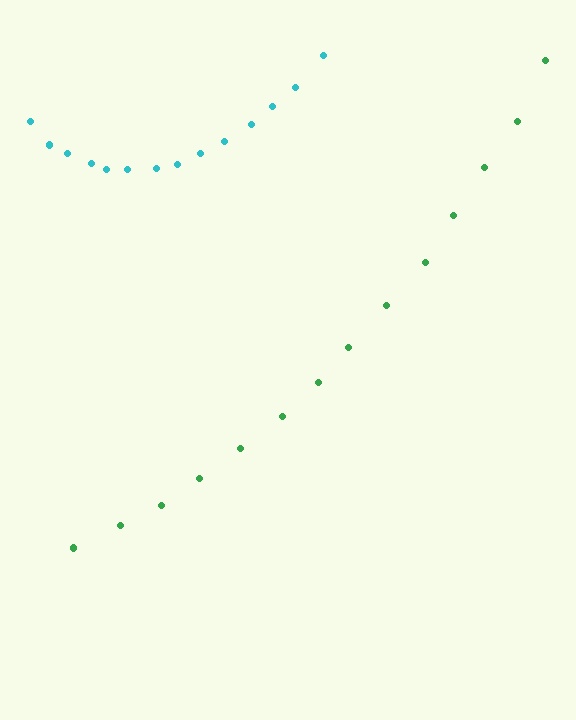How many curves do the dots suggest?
There are 2 distinct paths.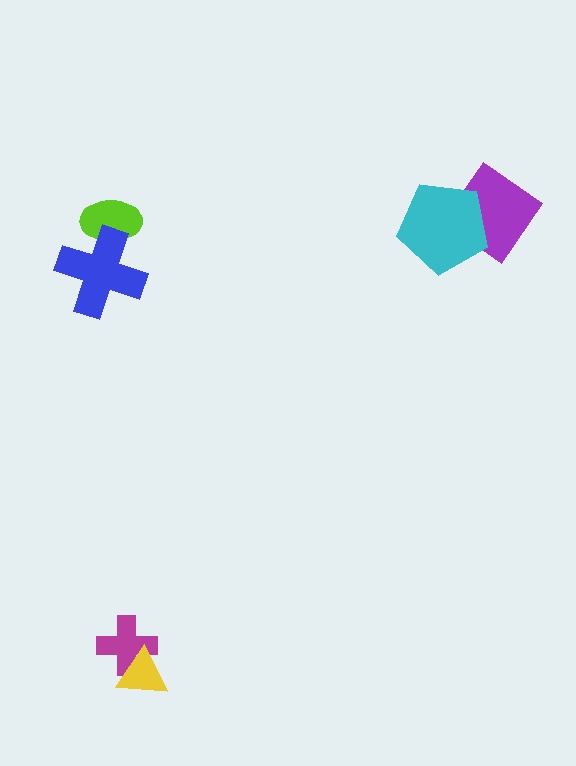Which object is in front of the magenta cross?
The yellow triangle is in front of the magenta cross.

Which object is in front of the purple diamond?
The cyan pentagon is in front of the purple diamond.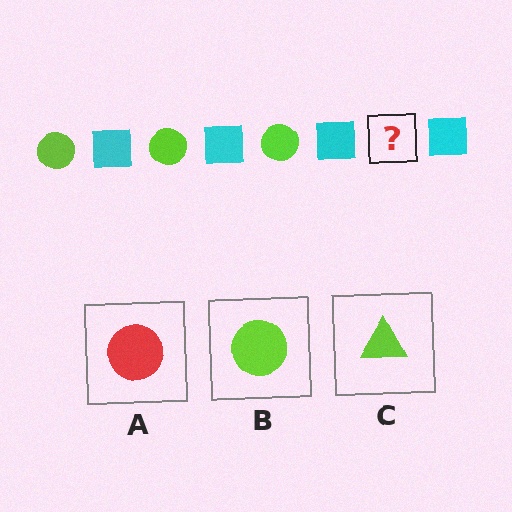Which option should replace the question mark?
Option B.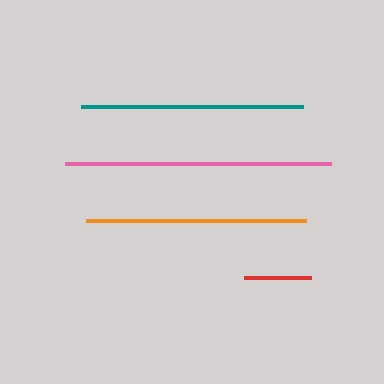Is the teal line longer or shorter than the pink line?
The pink line is longer than the teal line.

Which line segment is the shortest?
The red line is the shortest at approximately 68 pixels.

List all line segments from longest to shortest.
From longest to shortest: pink, teal, orange, red.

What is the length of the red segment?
The red segment is approximately 68 pixels long.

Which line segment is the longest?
The pink line is the longest at approximately 266 pixels.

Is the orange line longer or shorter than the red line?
The orange line is longer than the red line.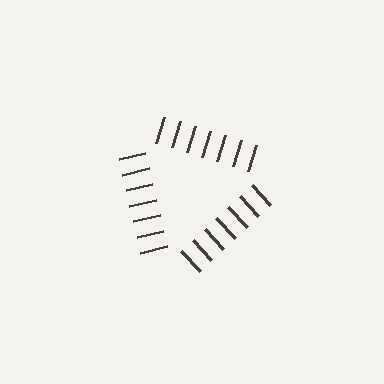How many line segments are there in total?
21 — 7 along each of the 3 edges.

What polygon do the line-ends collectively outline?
An illusory triangle — the line segments terminate on its edges but no continuous stroke is drawn.